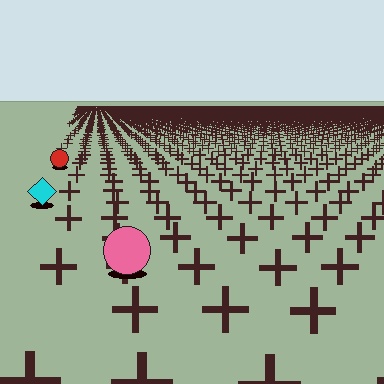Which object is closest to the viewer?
The pink circle is closest. The texture marks near it are larger and more spread out.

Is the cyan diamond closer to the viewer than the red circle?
Yes. The cyan diamond is closer — you can tell from the texture gradient: the ground texture is coarser near it.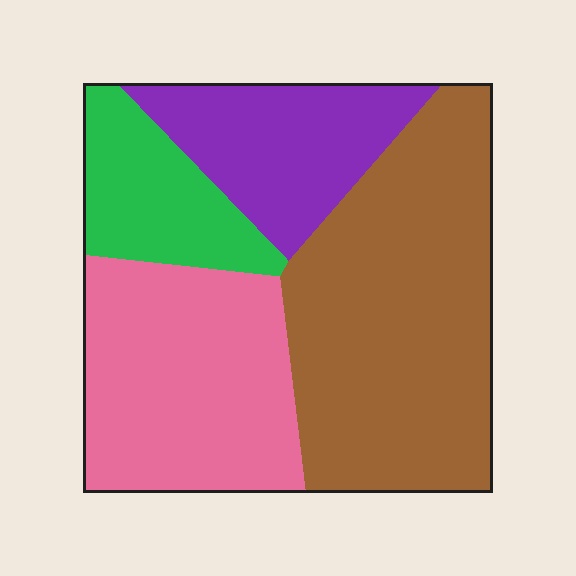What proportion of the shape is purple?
Purple covers 17% of the shape.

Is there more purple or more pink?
Pink.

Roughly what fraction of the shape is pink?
Pink covers roughly 30% of the shape.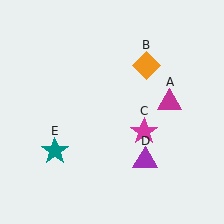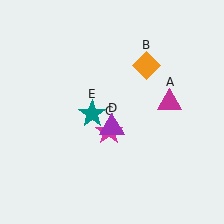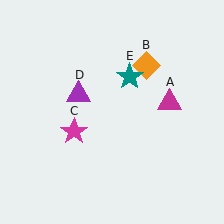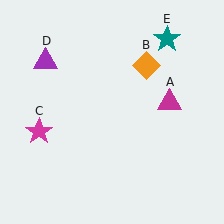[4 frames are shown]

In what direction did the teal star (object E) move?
The teal star (object E) moved up and to the right.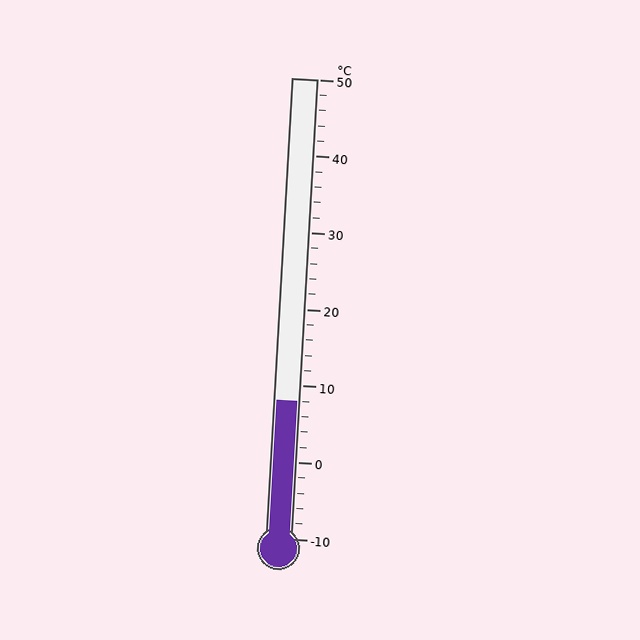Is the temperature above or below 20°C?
The temperature is below 20°C.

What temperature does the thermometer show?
The thermometer shows approximately 8°C.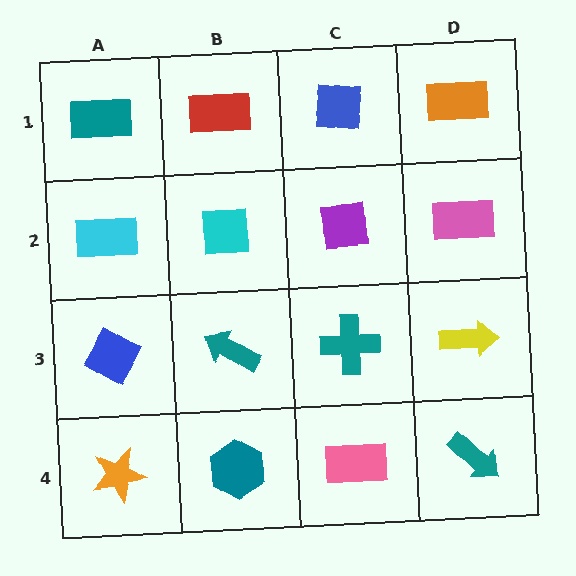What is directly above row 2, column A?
A teal rectangle.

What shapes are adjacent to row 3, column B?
A cyan square (row 2, column B), a teal hexagon (row 4, column B), a blue diamond (row 3, column A), a teal cross (row 3, column C).